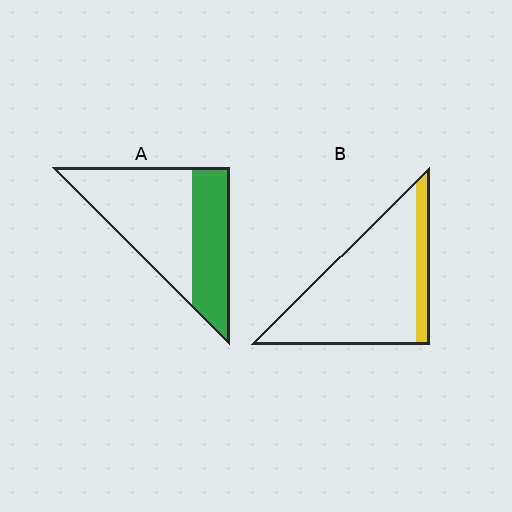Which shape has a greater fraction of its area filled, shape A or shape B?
Shape A.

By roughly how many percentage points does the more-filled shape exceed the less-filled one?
By roughly 25 percentage points (A over B).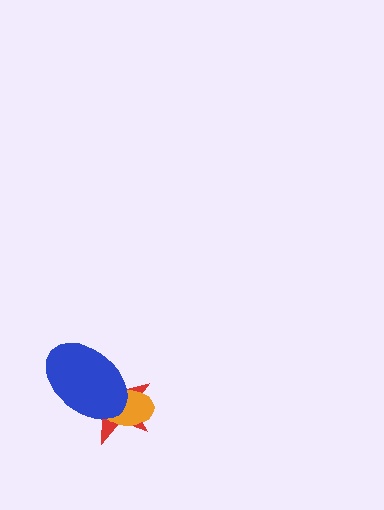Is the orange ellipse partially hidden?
Yes, it is partially covered by another shape.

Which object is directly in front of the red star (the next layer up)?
The orange ellipse is directly in front of the red star.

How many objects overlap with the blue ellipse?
2 objects overlap with the blue ellipse.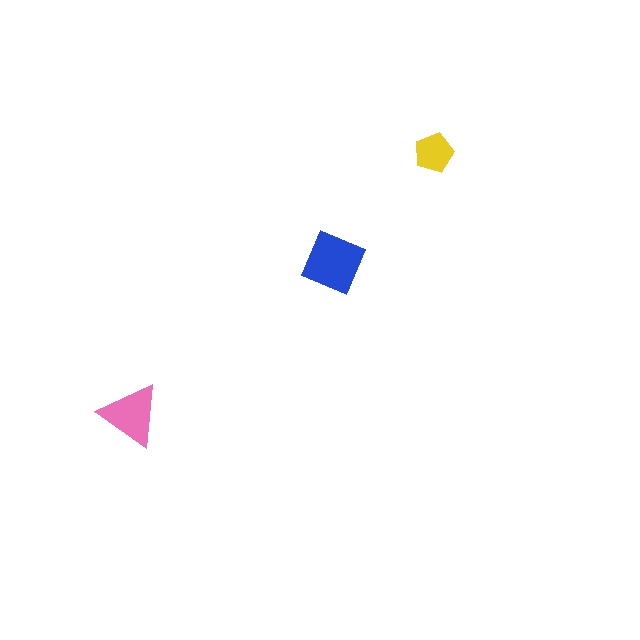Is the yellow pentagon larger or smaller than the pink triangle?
Smaller.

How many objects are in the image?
There are 3 objects in the image.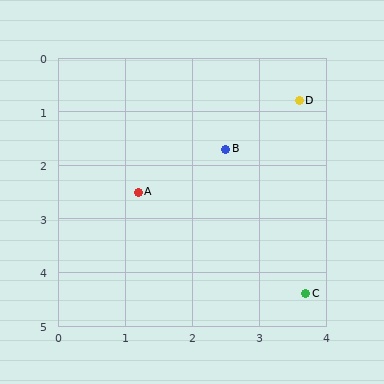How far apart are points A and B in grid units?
Points A and B are about 1.5 grid units apart.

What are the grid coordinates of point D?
Point D is at approximately (3.6, 0.8).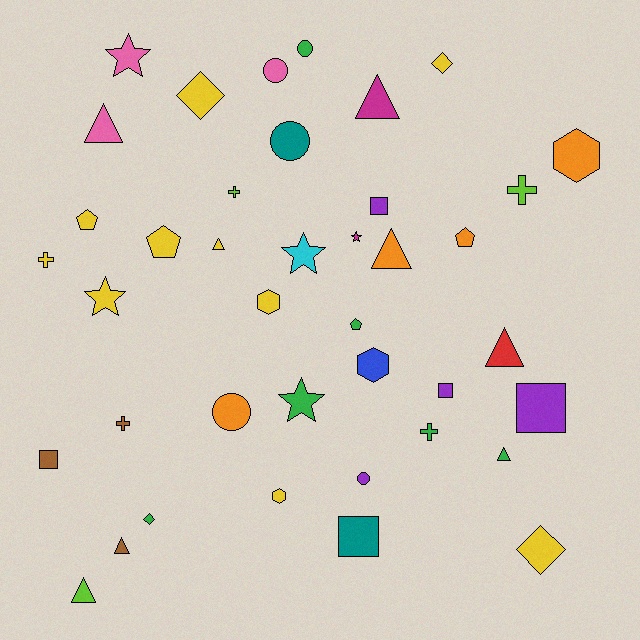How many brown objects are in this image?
There are 3 brown objects.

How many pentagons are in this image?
There are 4 pentagons.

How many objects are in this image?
There are 40 objects.